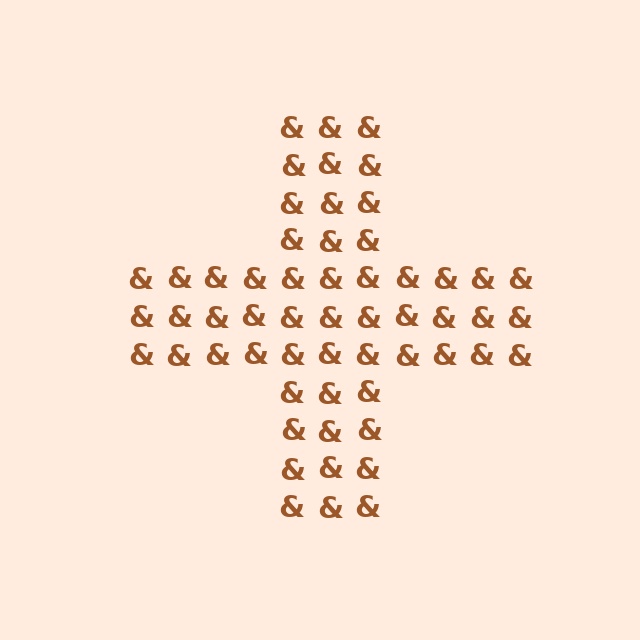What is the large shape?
The large shape is a cross.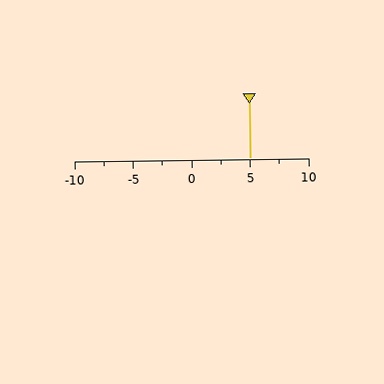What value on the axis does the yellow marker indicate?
The marker indicates approximately 5.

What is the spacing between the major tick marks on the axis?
The major ticks are spaced 5 apart.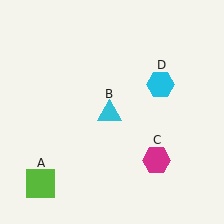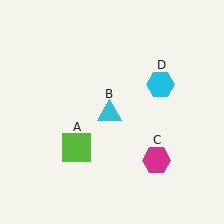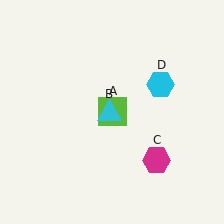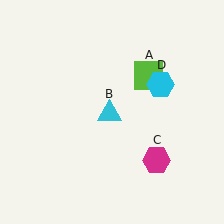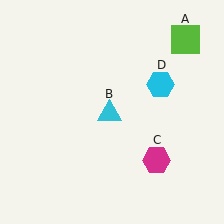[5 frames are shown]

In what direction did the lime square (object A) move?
The lime square (object A) moved up and to the right.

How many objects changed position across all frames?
1 object changed position: lime square (object A).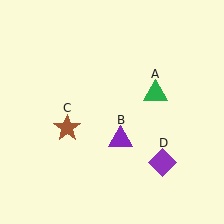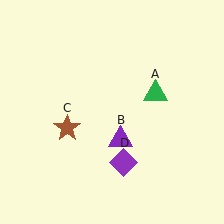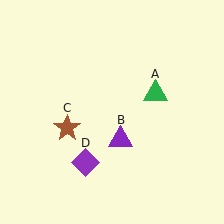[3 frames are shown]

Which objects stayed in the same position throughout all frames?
Green triangle (object A) and purple triangle (object B) and brown star (object C) remained stationary.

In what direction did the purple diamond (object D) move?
The purple diamond (object D) moved left.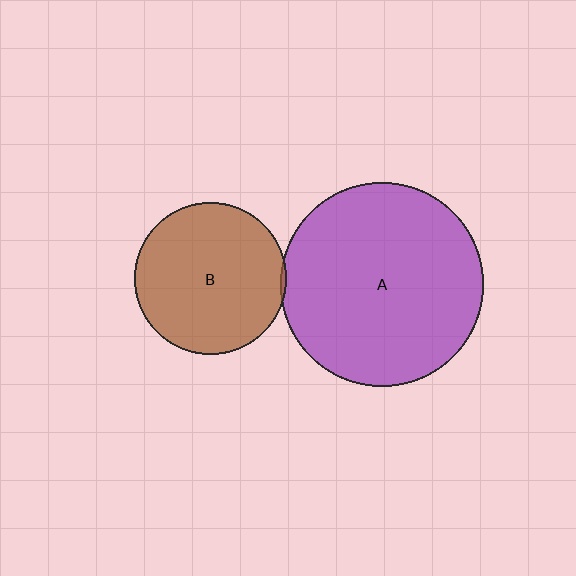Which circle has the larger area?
Circle A (purple).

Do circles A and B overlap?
Yes.